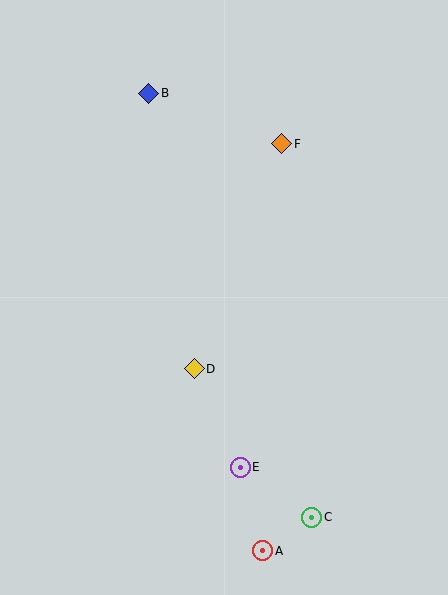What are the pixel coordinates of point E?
Point E is at (240, 467).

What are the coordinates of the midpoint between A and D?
The midpoint between A and D is at (229, 460).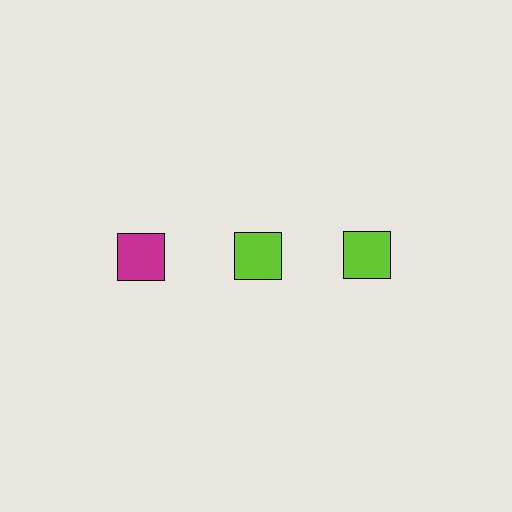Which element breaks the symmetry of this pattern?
The magenta square in the top row, leftmost column breaks the symmetry. All other shapes are lime squares.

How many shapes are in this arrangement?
There are 3 shapes arranged in a grid pattern.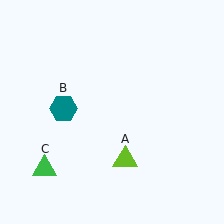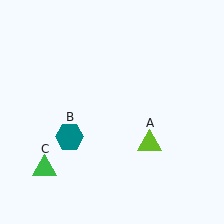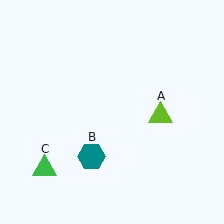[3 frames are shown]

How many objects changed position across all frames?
2 objects changed position: lime triangle (object A), teal hexagon (object B).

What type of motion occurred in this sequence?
The lime triangle (object A), teal hexagon (object B) rotated counterclockwise around the center of the scene.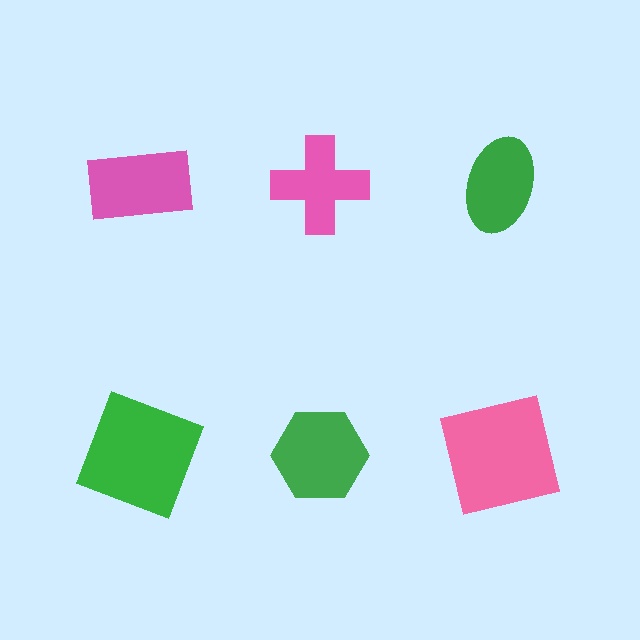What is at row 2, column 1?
A green square.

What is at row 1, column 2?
A pink cross.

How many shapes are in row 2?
3 shapes.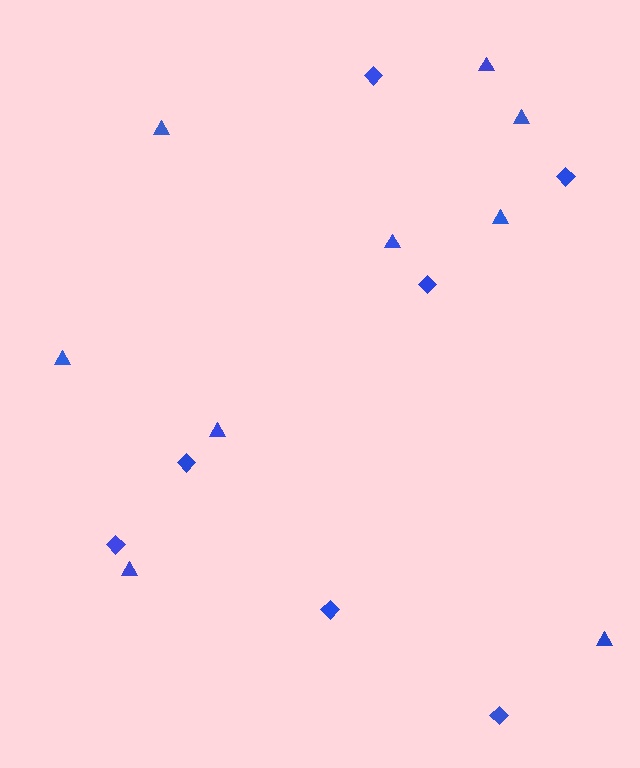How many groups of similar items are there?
There are 2 groups: one group of diamonds (7) and one group of triangles (9).